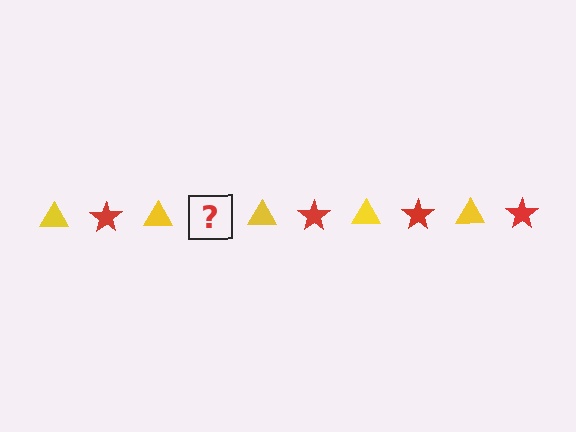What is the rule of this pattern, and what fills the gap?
The rule is that the pattern alternates between yellow triangle and red star. The gap should be filled with a red star.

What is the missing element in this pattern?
The missing element is a red star.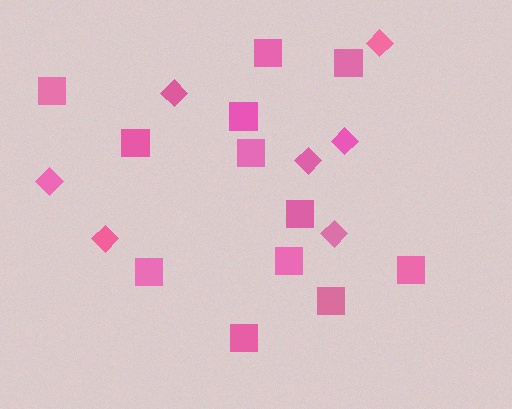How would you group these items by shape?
There are 2 groups: one group of squares (12) and one group of diamonds (7).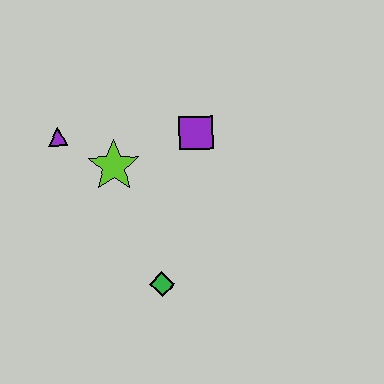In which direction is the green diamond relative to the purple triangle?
The green diamond is below the purple triangle.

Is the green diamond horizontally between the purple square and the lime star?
Yes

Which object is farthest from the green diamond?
The purple triangle is farthest from the green diamond.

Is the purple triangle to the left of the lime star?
Yes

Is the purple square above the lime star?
Yes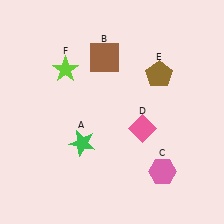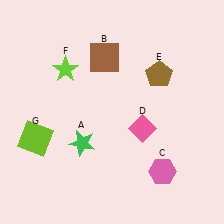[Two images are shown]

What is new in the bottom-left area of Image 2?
A lime square (G) was added in the bottom-left area of Image 2.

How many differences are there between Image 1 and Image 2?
There is 1 difference between the two images.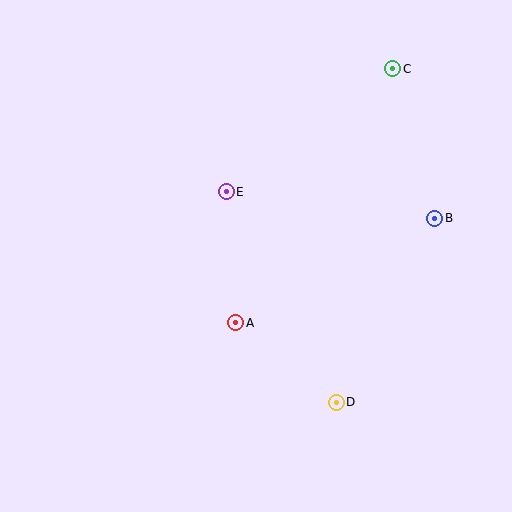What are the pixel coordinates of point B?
Point B is at (435, 218).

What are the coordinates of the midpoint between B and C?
The midpoint between B and C is at (414, 143).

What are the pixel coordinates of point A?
Point A is at (236, 323).